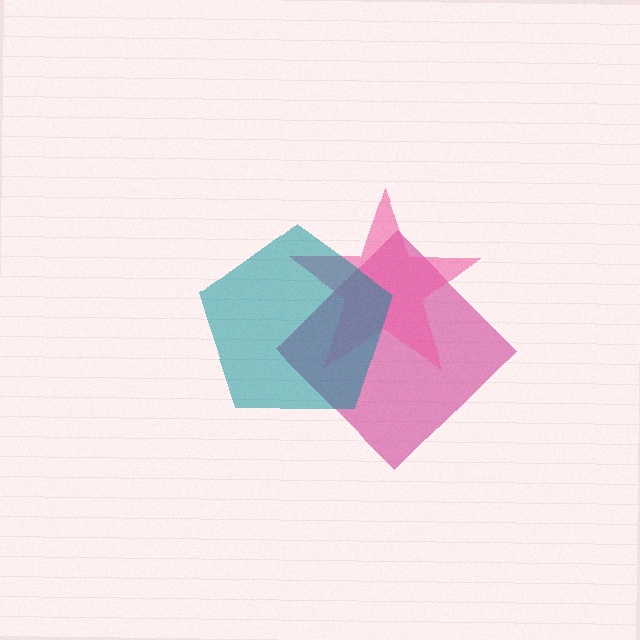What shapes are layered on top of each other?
The layered shapes are: a magenta diamond, a pink star, a teal pentagon.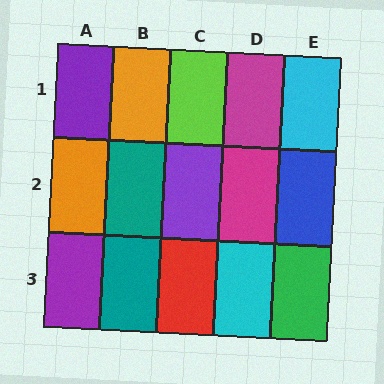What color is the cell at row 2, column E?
Blue.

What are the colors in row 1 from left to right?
Purple, orange, lime, magenta, cyan.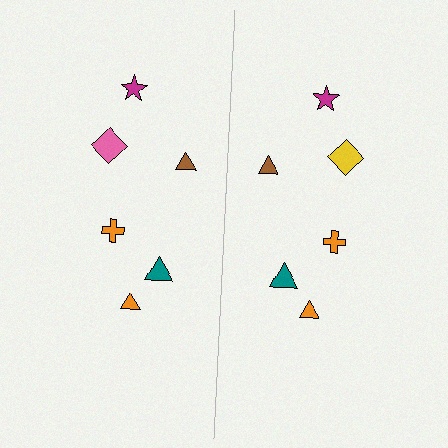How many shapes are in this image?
There are 12 shapes in this image.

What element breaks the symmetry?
The yellow diamond on the right side breaks the symmetry — its mirror counterpart is pink.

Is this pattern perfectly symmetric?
No, the pattern is not perfectly symmetric. The yellow diamond on the right side breaks the symmetry — its mirror counterpart is pink.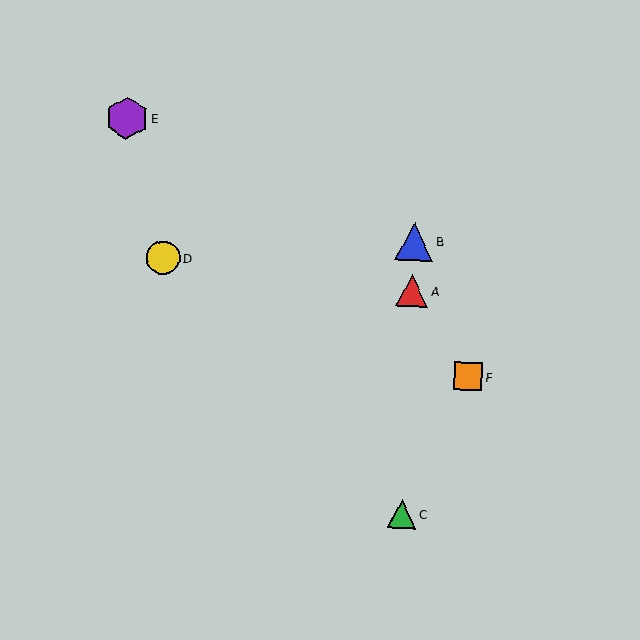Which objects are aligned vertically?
Objects A, B, C are aligned vertically.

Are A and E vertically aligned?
No, A is at x≈412 and E is at x≈127.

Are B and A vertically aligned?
Yes, both are at x≈414.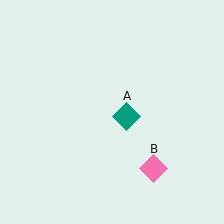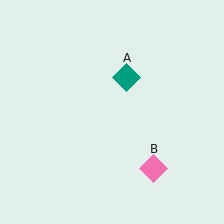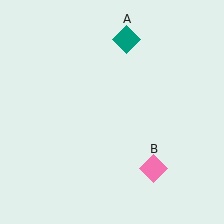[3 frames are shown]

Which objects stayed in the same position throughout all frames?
Pink diamond (object B) remained stationary.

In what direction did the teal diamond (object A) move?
The teal diamond (object A) moved up.